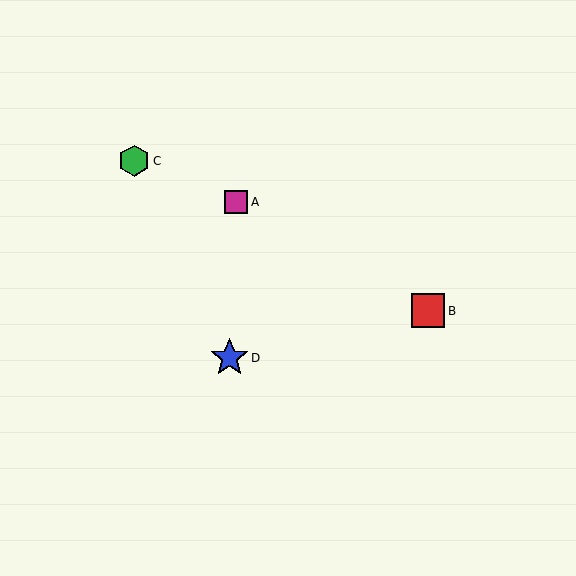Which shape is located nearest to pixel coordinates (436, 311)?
The red square (labeled B) at (428, 311) is nearest to that location.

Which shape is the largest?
The blue star (labeled D) is the largest.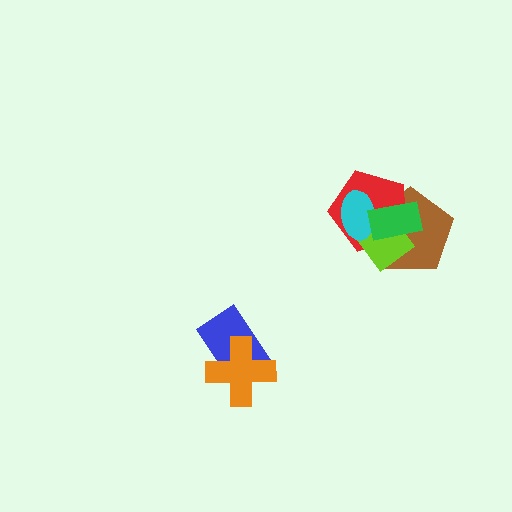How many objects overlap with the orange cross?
1 object overlaps with the orange cross.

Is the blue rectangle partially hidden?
Yes, it is partially covered by another shape.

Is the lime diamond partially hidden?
Yes, it is partially covered by another shape.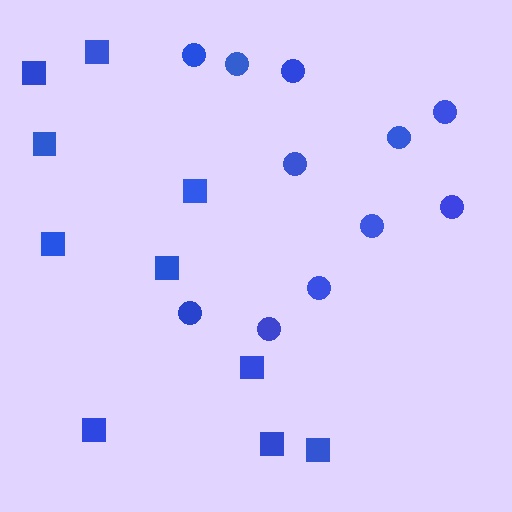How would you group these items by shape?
There are 2 groups: one group of squares (10) and one group of circles (11).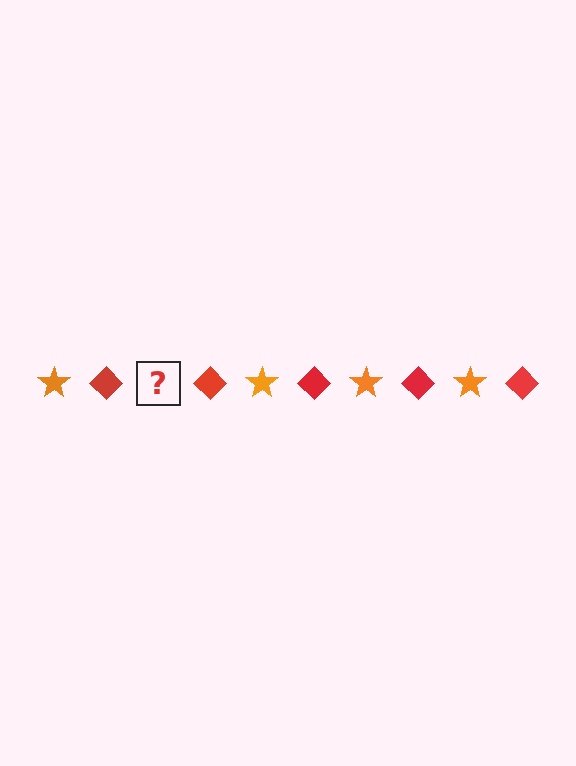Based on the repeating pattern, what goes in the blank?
The blank should be an orange star.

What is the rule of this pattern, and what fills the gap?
The rule is that the pattern alternates between orange star and red diamond. The gap should be filled with an orange star.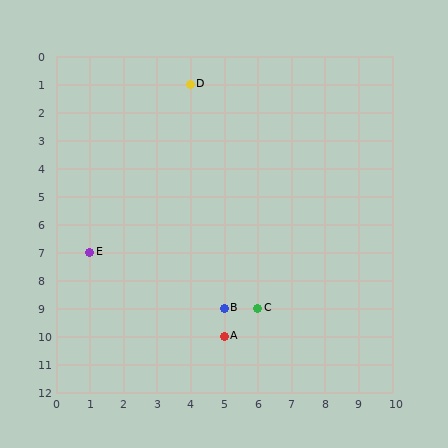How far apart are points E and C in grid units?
Points E and C are 5 columns and 2 rows apart (about 5.4 grid units diagonally).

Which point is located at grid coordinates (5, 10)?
Point A is at (5, 10).